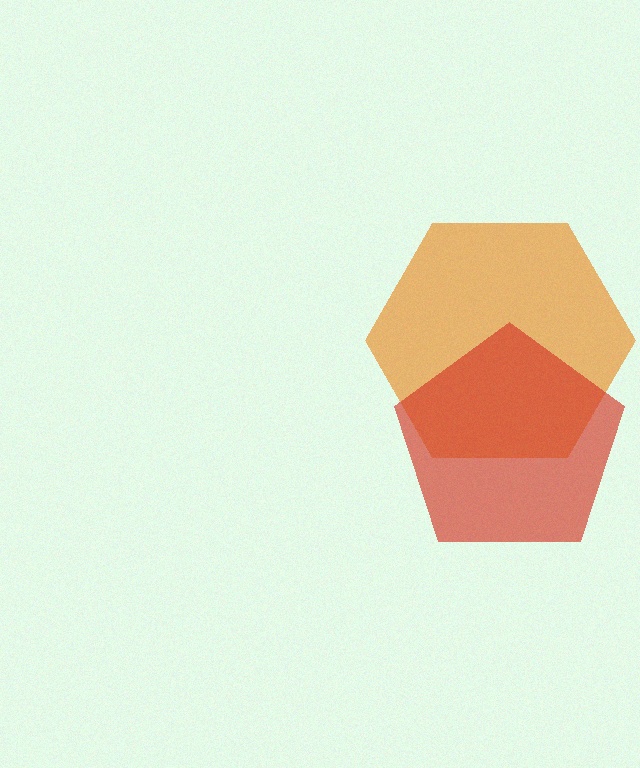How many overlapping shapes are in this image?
There are 2 overlapping shapes in the image.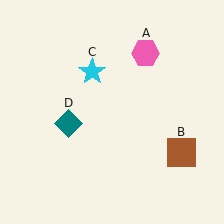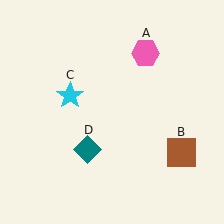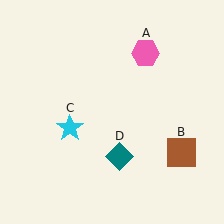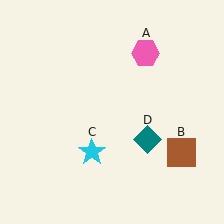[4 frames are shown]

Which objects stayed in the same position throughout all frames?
Pink hexagon (object A) and brown square (object B) remained stationary.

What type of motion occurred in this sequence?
The cyan star (object C), teal diamond (object D) rotated counterclockwise around the center of the scene.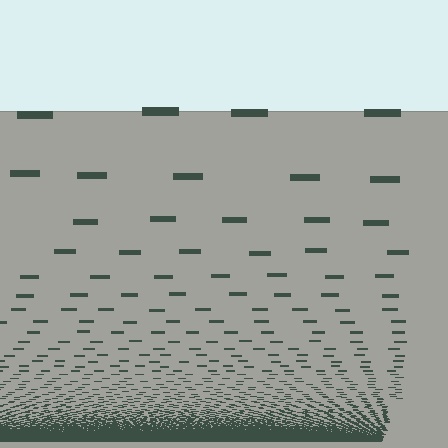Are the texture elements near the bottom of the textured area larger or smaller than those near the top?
Smaller. The gradient is inverted — elements near the bottom are smaller and denser.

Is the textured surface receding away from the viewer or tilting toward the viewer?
The surface appears to tilt toward the viewer. Texture elements get larger and sparser toward the top.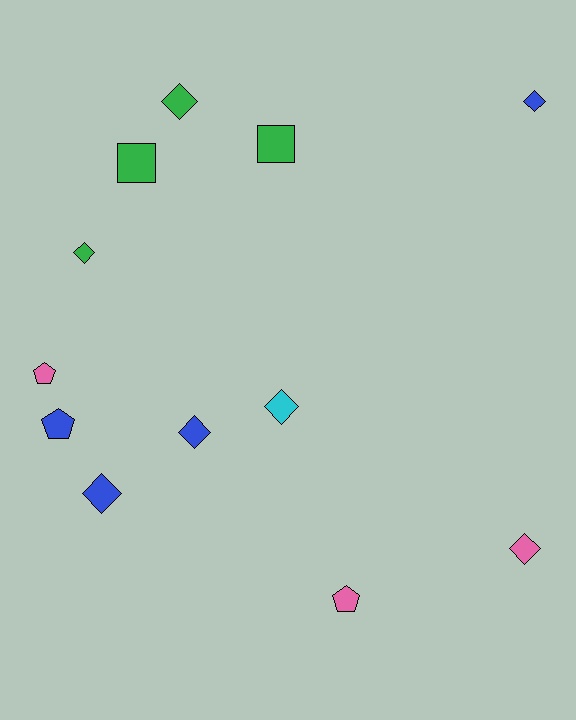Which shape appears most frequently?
Diamond, with 7 objects.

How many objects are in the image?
There are 12 objects.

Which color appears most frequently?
Blue, with 4 objects.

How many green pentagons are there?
There are no green pentagons.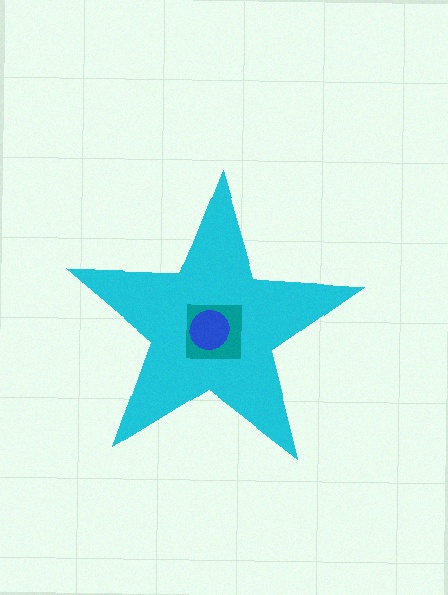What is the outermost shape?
The cyan star.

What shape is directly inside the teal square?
The blue circle.